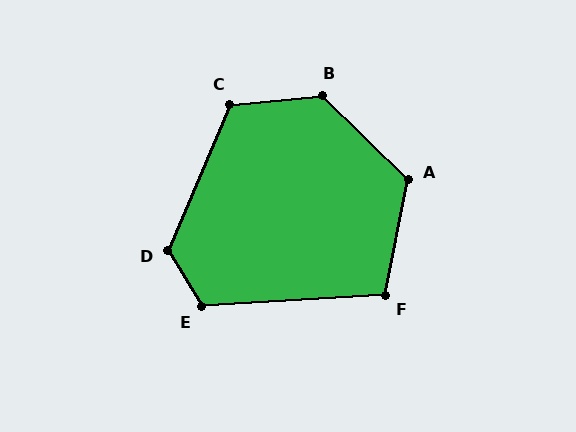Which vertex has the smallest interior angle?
F, at approximately 105 degrees.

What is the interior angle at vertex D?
Approximately 126 degrees (obtuse).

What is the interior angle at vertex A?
Approximately 123 degrees (obtuse).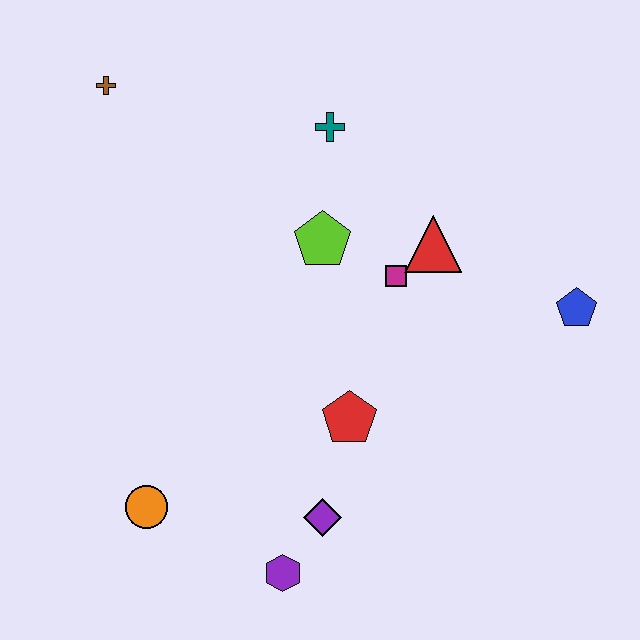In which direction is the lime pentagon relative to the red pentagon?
The lime pentagon is above the red pentagon.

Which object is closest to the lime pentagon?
The magenta square is closest to the lime pentagon.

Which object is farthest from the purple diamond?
The brown cross is farthest from the purple diamond.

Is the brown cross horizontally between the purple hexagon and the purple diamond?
No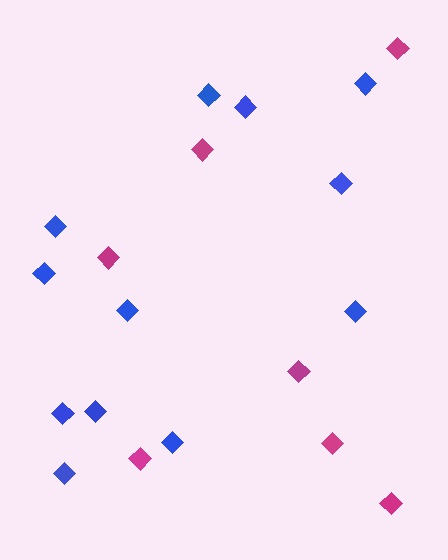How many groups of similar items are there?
There are 2 groups: one group of magenta diamonds (7) and one group of blue diamonds (12).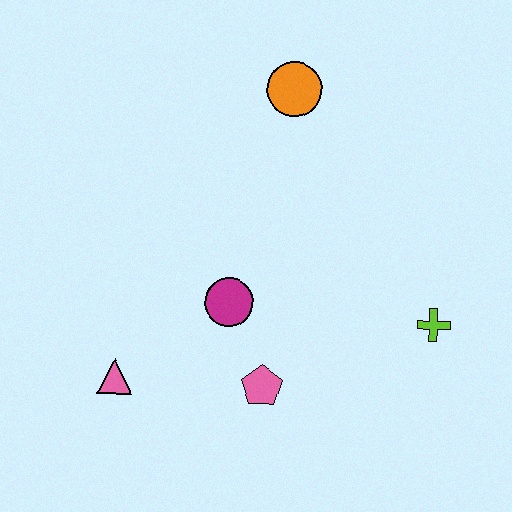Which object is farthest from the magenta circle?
The orange circle is farthest from the magenta circle.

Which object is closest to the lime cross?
The pink pentagon is closest to the lime cross.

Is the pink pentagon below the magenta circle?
Yes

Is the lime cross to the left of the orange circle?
No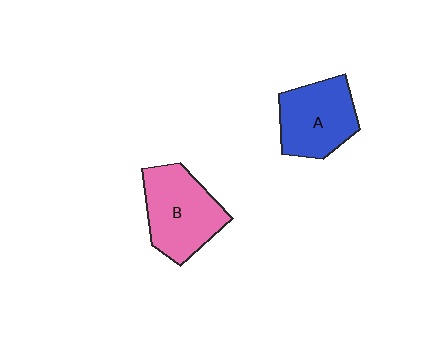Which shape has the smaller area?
Shape A (blue).